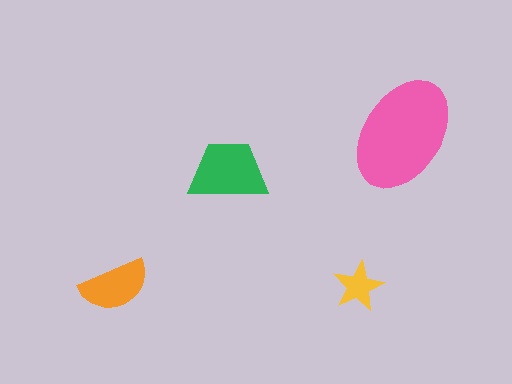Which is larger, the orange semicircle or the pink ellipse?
The pink ellipse.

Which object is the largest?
The pink ellipse.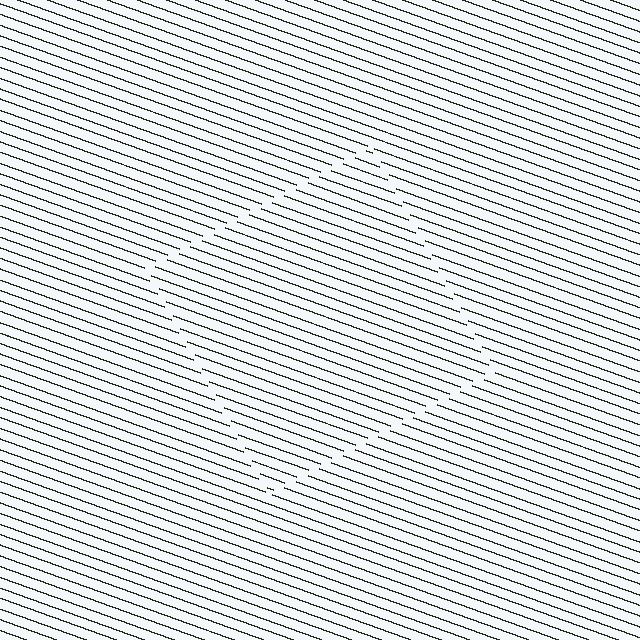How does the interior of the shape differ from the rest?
The interior of the shape contains the same grating, shifted by half a period — the contour is defined by the phase discontinuity where line-ends from the inner and outer gratings abut.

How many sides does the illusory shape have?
4 sides — the line-ends trace a square.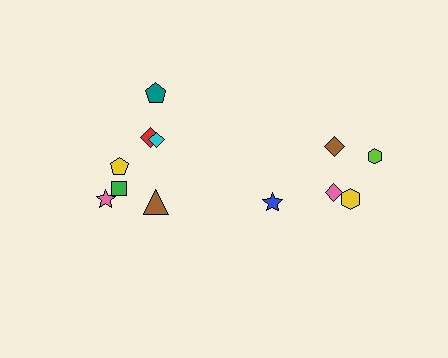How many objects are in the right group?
There are 5 objects.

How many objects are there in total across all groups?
There are 12 objects.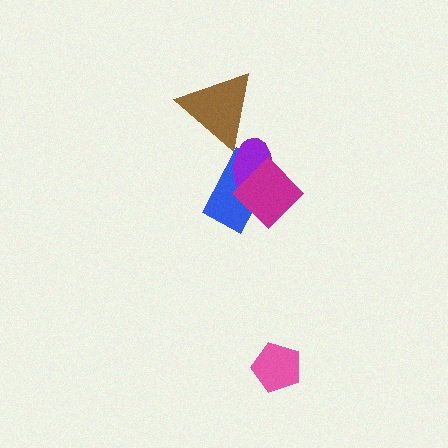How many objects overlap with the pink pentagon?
0 objects overlap with the pink pentagon.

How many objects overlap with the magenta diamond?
2 objects overlap with the magenta diamond.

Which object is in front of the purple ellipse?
The magenta diamond is in front of the purple ellipse.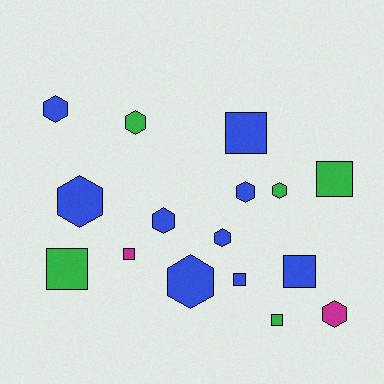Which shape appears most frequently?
Hexagon, with 9 objects.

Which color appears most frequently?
Blue, with 9 objects.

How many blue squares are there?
There are 3 blue squares.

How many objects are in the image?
There are 16 objects.